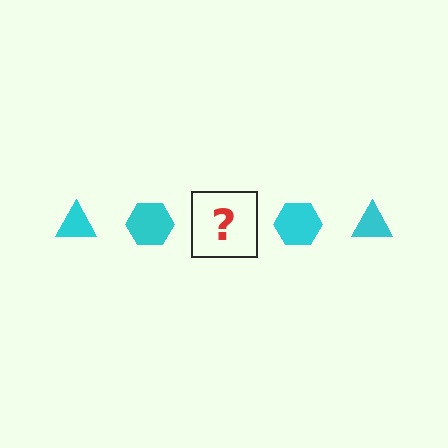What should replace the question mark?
The question mark should be replaced with a cyan triangle.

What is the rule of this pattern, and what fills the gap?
The rule is that the pattern cycles through triangle, hexagon shapes in cyan. The gap should be filled with a cyan triangle.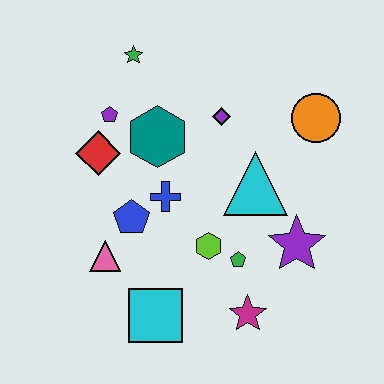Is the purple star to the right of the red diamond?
Yes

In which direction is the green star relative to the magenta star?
The green star is above the magenta star.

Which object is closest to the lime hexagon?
The green pentagon is closest to the lime hexagon.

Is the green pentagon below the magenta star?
No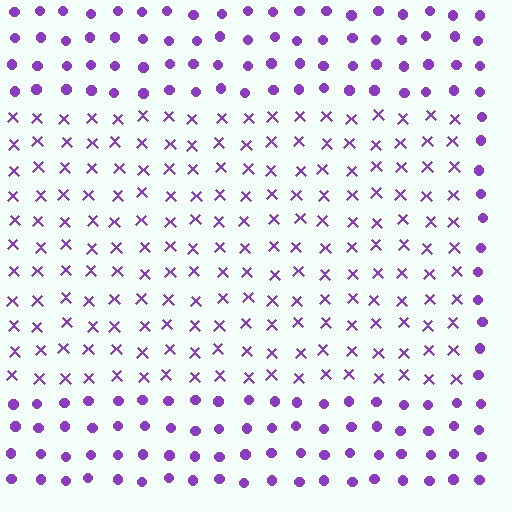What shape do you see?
I see a rectangle.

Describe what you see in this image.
The image is filled with small purple elements arranged in a uniform grid. A rectangle-shaped region contains X marks, while the surrounding area contains circles. The boundary is defined purely by the change in element shape.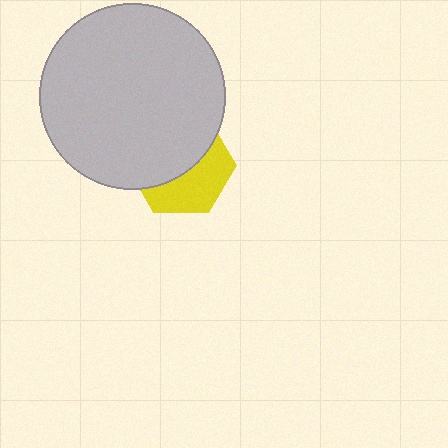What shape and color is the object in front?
The object in front is a light gray circle.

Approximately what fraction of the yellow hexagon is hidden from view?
Roughly 56% of the yellow hexagon is hidden behind the light gray circle.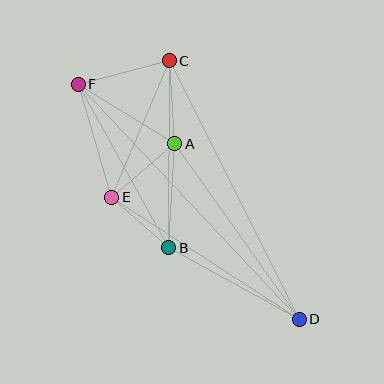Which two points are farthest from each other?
Points D and F are farthest from each other.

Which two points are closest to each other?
Points B and E are closest to each other.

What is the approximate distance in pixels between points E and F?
The distance between E and F is approximately 118 pixels.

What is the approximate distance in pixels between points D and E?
The distance between D and E is approximately 224 pixels.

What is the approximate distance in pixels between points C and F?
The distance between C and F is approximately 94 pixels.